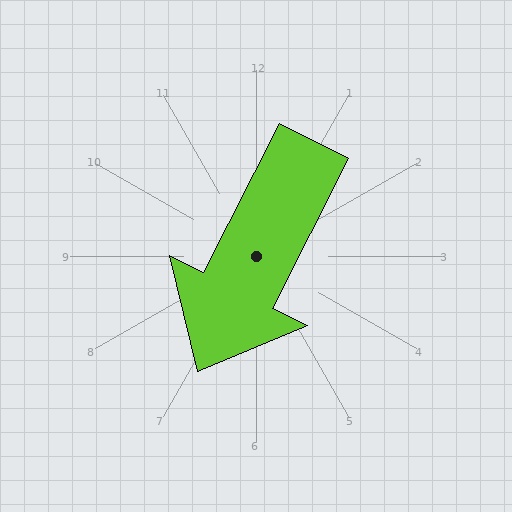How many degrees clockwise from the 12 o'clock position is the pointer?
Approximately 207 degrees.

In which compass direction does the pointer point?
Southwest.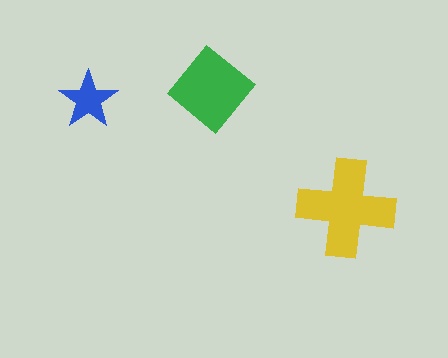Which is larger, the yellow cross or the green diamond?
The yellow cross.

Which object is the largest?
The yellow cross.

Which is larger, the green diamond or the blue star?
The green diamond.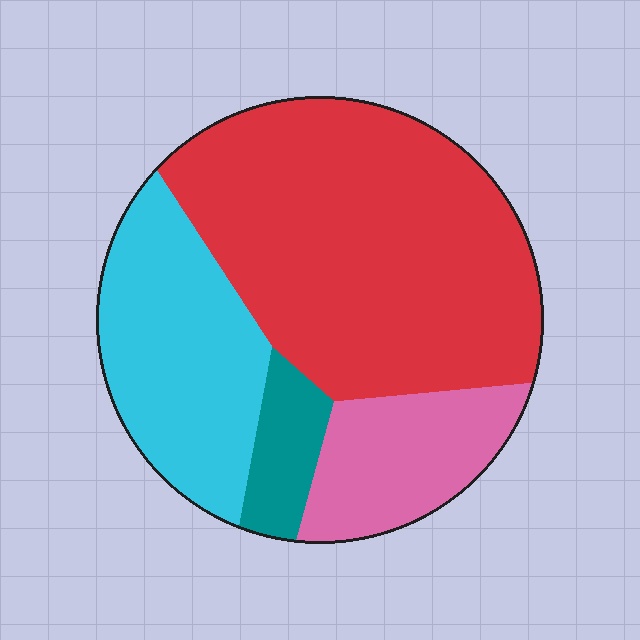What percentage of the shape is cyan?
Cyan takes up about one quarter (1/4) of the shape.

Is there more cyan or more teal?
Cyan.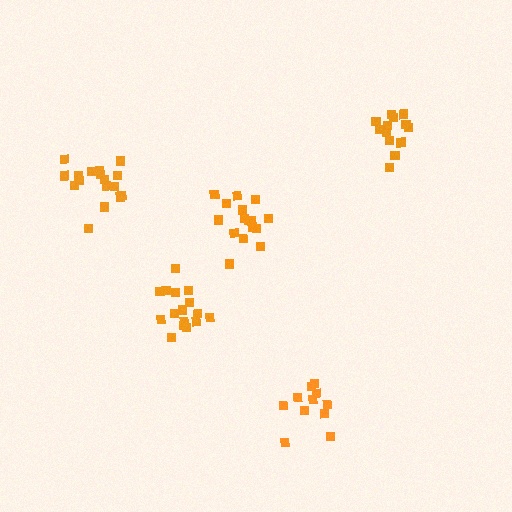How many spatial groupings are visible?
There are 5 spatial groupings.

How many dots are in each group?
Group 1: 16 dots, Group 2: 11 dots, Group 3: 16 dots, Group 4: 13 dots, Group 5: 17 dots (73 total).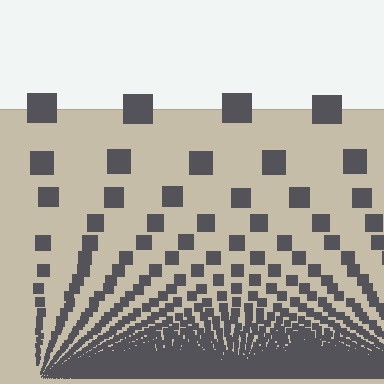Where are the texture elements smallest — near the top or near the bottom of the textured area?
Near the bottom.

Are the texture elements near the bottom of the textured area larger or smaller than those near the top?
Smaller. The gradient is inverted — elements near the bottom are smaller and denser.